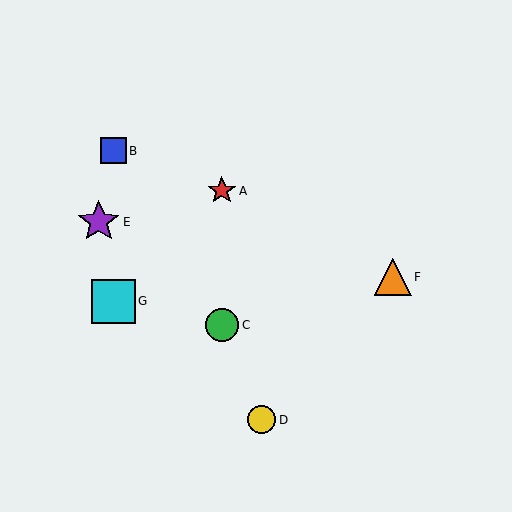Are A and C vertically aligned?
Yes, both are at x≈222.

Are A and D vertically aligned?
No, A is at x≈222 and D is at x≈261.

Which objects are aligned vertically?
Objects A, C are aligned vertically.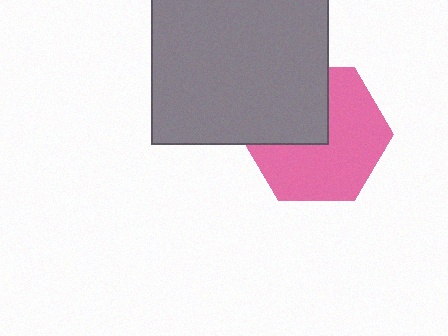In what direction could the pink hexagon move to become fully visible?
The pink hexagon could move toward the lower-right. That would shift it out from behind the gray square entirely.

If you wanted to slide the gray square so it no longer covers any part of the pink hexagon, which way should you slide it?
Slide it toward the upper-left — that is the most direct way to separate the two shapes.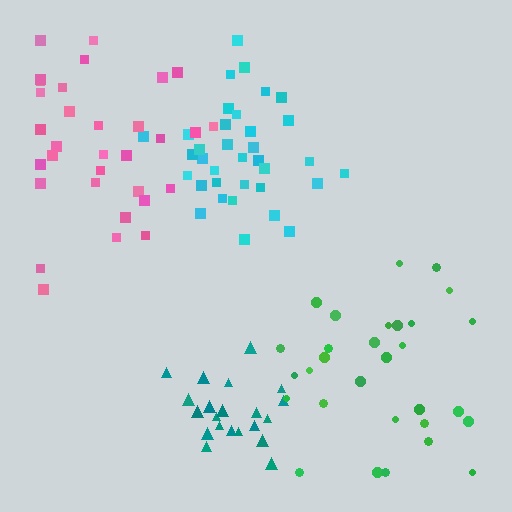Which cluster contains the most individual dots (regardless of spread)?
Cyan (35).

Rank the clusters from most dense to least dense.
cyan, teal, pink, green.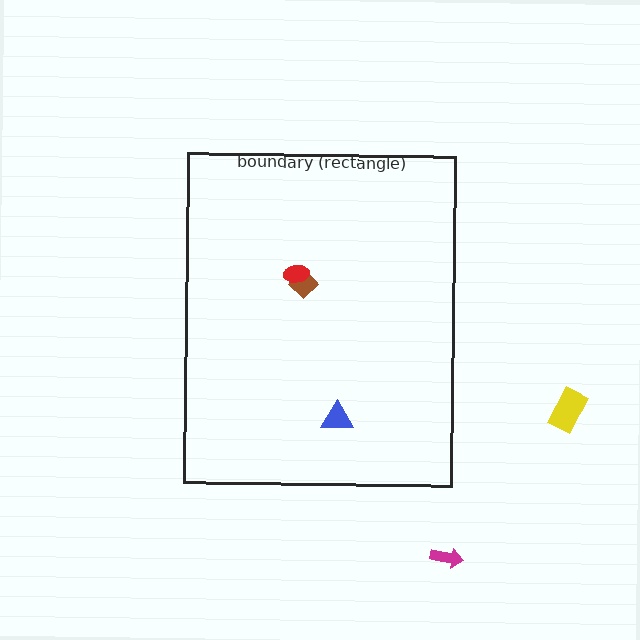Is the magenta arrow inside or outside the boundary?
Outside.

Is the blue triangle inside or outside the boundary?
Inside.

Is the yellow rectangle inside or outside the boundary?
Outside.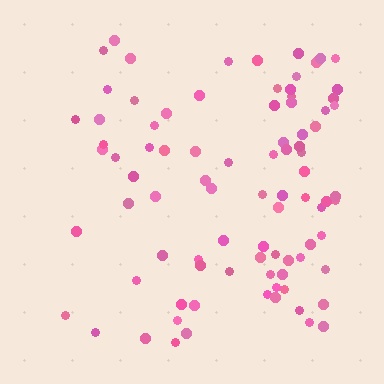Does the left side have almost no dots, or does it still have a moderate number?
Still a moderate number, just noticeably fewer than the right.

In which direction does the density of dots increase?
From left to right, with the right side densest.